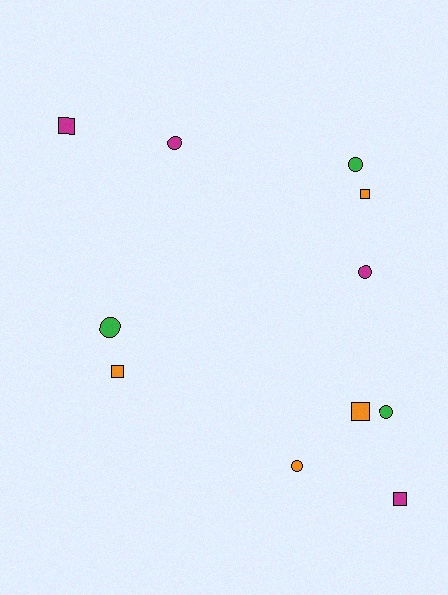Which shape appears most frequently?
Circle, with 6 objects.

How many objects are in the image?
There are 11 objects.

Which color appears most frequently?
Magenta, with 4 objects.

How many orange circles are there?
There is 1 orange circle.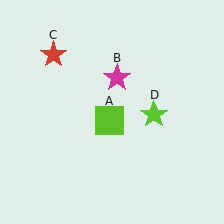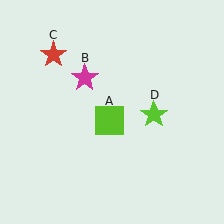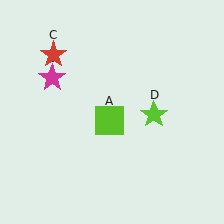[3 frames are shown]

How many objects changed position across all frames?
1 object changed position: magenta star (object B).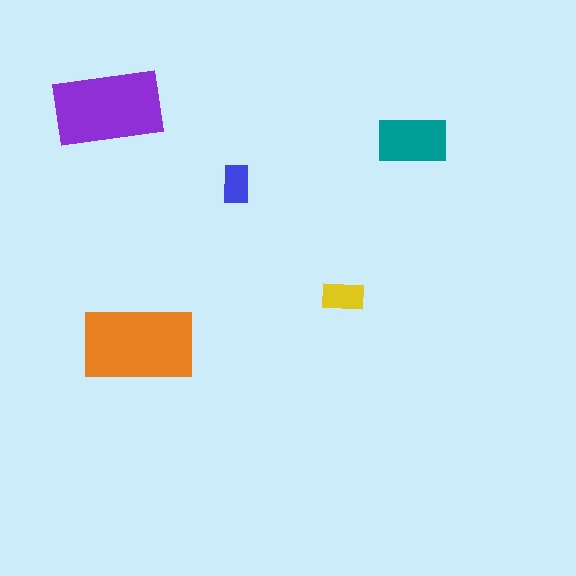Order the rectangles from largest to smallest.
the orange one, the purple one, the teal one, the yellow one, the blue one.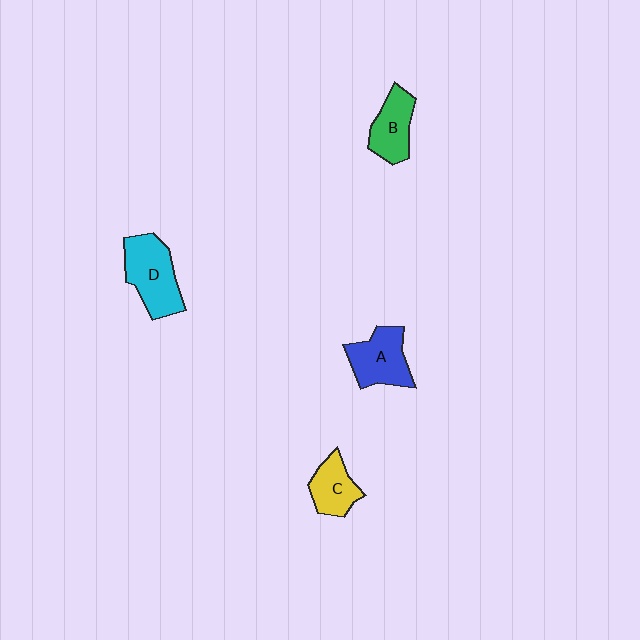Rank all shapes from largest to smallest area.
From largest to smallest: D (cyan), A (blue), B (green), C (yellow).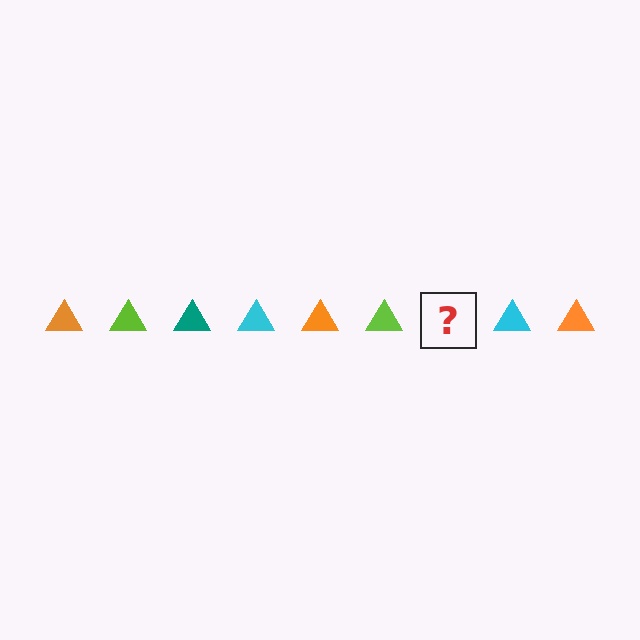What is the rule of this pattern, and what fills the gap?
The rule is that the pattern cycles through orange, lime, teal, cyan triangles. The gap should be filled with a teal triangle.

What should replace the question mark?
The question mark should be replaced with a teal triangle.